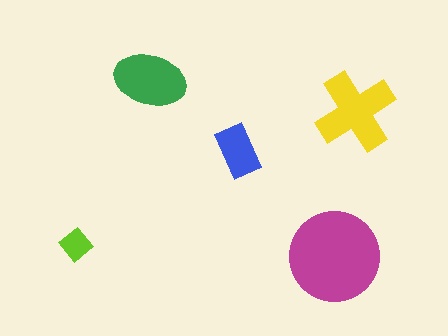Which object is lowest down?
The magenta circle is bottommost.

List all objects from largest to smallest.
The magenta circle, the yellow cross, the green ellipse, the blue rectangle, the lime diamond.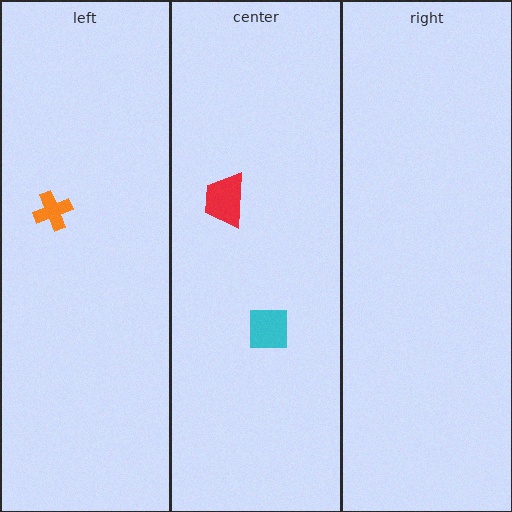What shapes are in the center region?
The red trapezoid, the cyan square.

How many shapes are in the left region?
1.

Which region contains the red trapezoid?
The center region.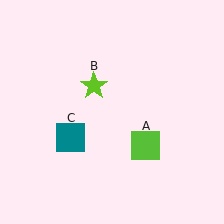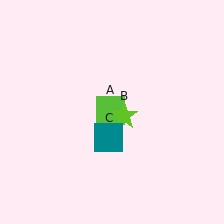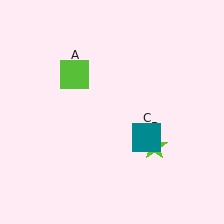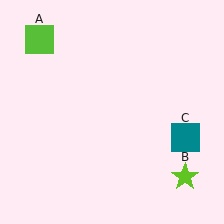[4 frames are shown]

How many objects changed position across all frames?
3 objects changed position: lime square (object A), lime star (object B), teal square (object C).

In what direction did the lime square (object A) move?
The lime square (object A) moved up and to the left.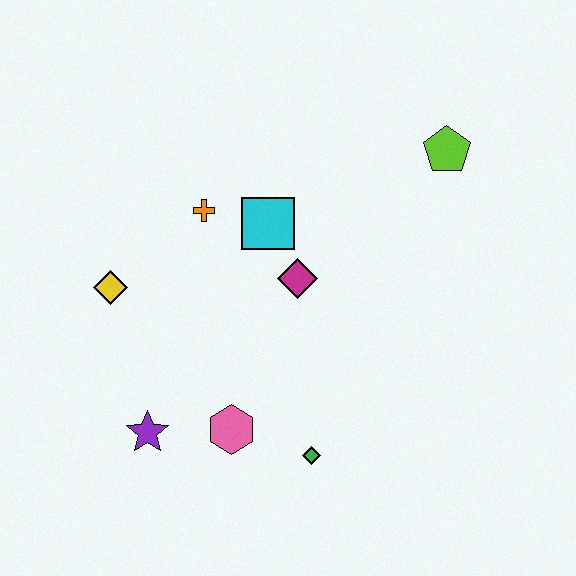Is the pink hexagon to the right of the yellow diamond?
Yes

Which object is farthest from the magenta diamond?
The purple star is farthest from the magenta diamond.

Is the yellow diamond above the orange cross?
No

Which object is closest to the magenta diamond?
The cyan square is closest to the magenta diamond.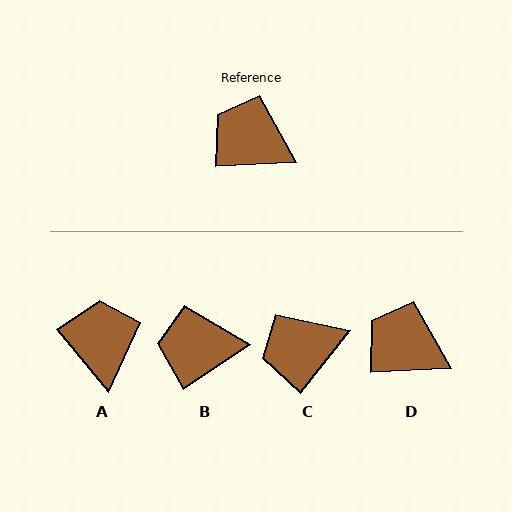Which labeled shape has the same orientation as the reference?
D.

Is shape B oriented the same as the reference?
No, it is off by about 31 degrees.